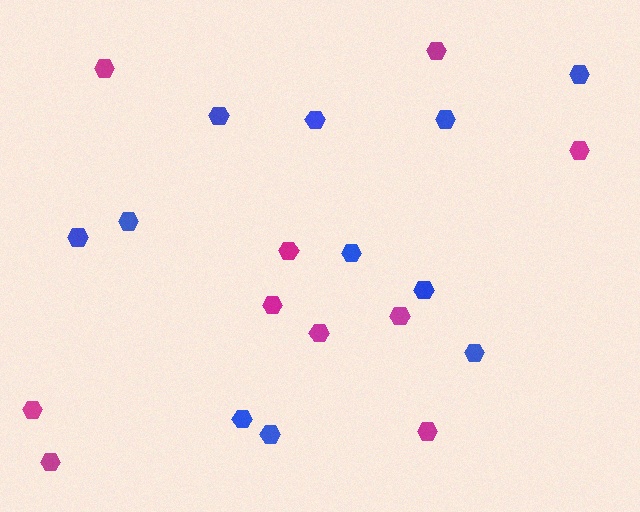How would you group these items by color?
There are 2 groups: one group of magenta hexagons (10) and one group of blue hexagons (11).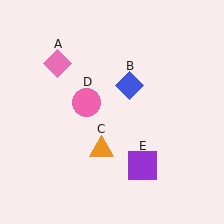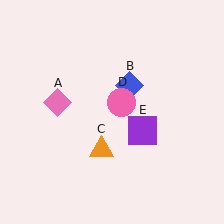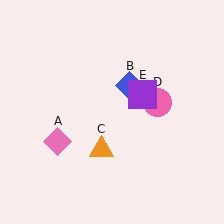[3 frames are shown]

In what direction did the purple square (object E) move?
The purple square (object E) moved up.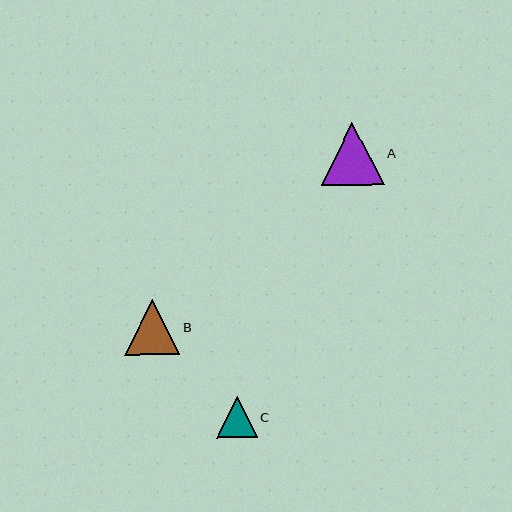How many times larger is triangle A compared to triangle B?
Triangle A is approximately 1.1 times the size of triangle B.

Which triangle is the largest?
Triangle A is the largest with a size of approximately 63 pixels.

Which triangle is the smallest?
Triangle C is the smallest with a size of approximately 41 pixels.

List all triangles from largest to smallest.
From largest to smallest: A, B, C.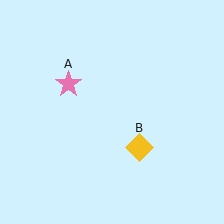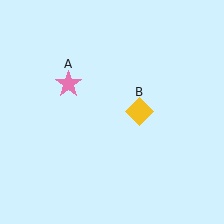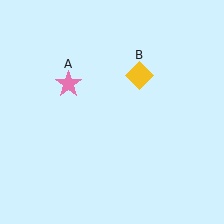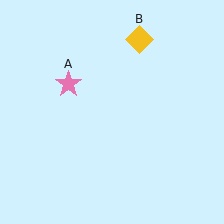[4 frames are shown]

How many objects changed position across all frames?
1 object changed position: yellow diamond (object B).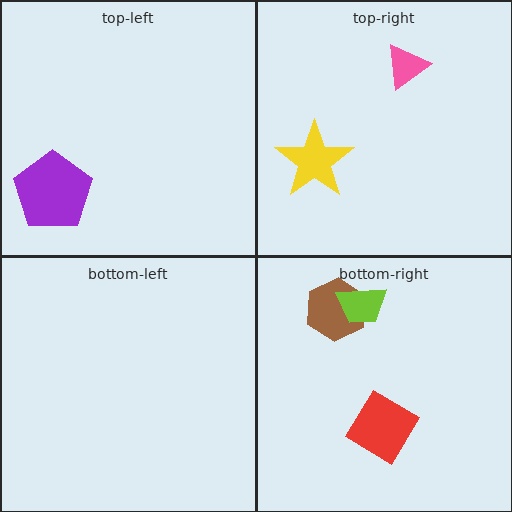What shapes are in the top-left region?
The purple pentagon.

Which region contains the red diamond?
The bottom-right region.